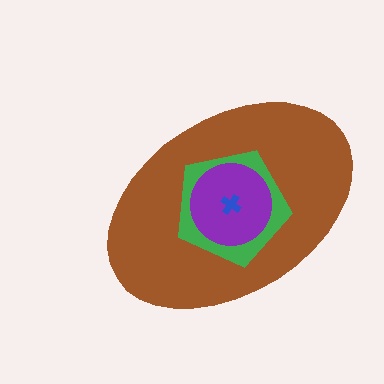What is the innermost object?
The blue cross.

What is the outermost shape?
The brown ellipse.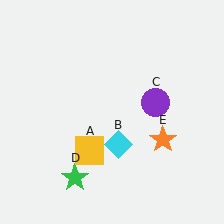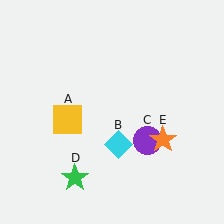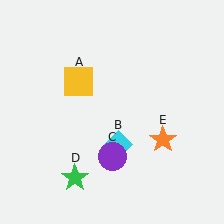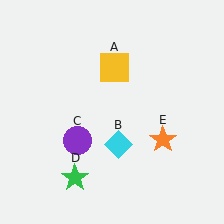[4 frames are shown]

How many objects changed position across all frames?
2 objects changed position: yellow square (object A), purple circle (object C).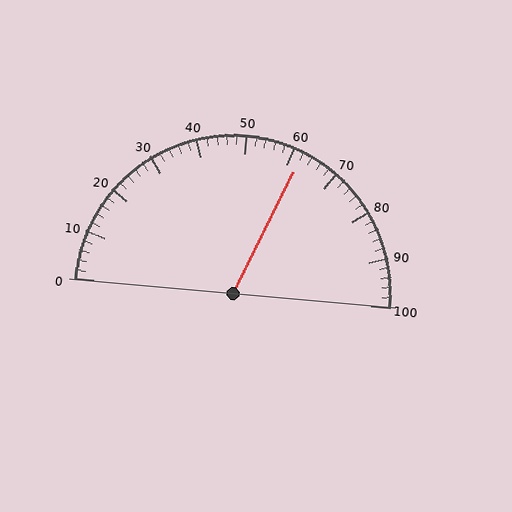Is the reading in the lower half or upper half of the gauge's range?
The reading is in the upper half of the range (0 to 100).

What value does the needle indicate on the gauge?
The needle indicates approximately 62.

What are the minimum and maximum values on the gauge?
The gauge ranges from 0 to 100.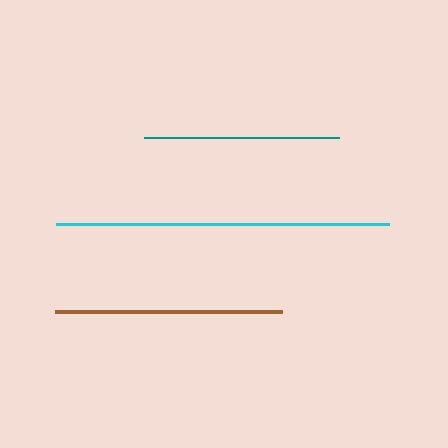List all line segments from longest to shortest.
From longest to shortest: cyan, brown, teal.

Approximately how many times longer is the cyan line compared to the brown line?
The cyan line is approximately 1.5 times the length of the brown line.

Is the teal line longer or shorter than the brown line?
The brown line is longer than the teal line.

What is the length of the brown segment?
The brown segment is approximately 228 pixels long.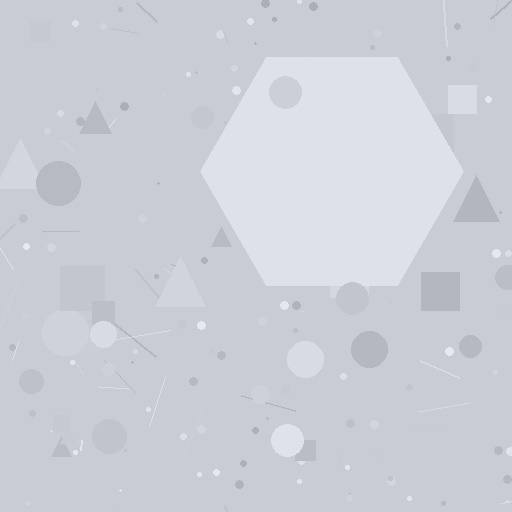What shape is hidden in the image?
A hexagon is hidden in the image.